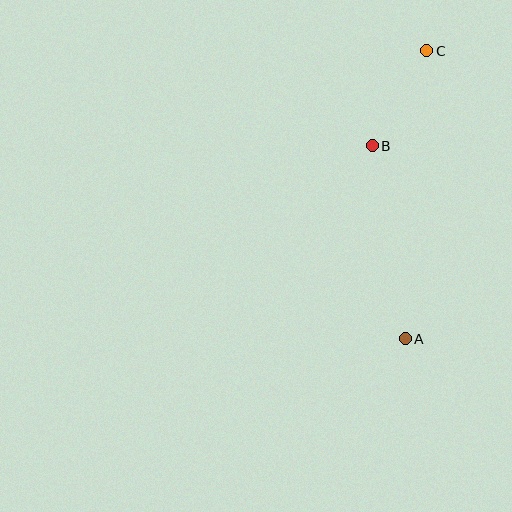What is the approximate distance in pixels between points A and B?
The distance between A and B is approximately 196 pixels.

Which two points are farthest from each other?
Points A and C are farthest from each other.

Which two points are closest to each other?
Points B and C are closest to each other.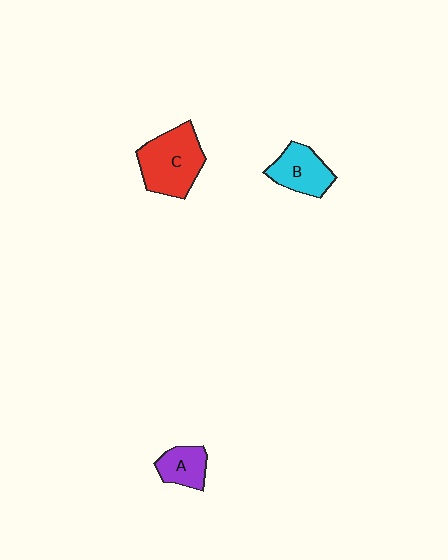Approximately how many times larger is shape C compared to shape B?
Approximately 1.5 times.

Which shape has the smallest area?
Shape A (purple).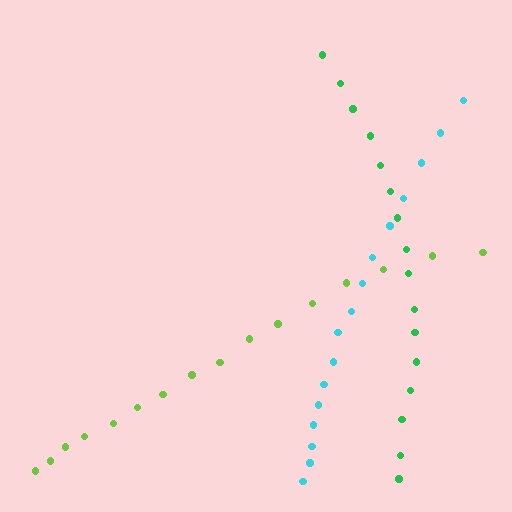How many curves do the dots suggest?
There are 3 distinct paths.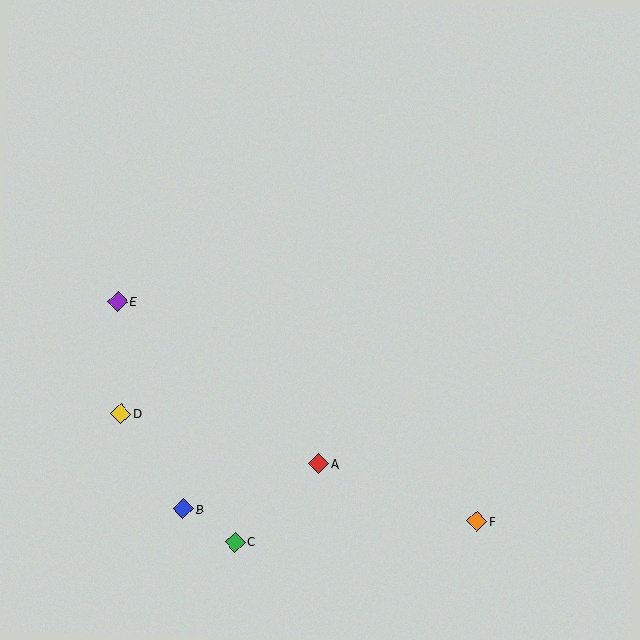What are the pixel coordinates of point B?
Point B is at (183, 509).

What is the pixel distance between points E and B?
The distance between E and B is 218 pixels.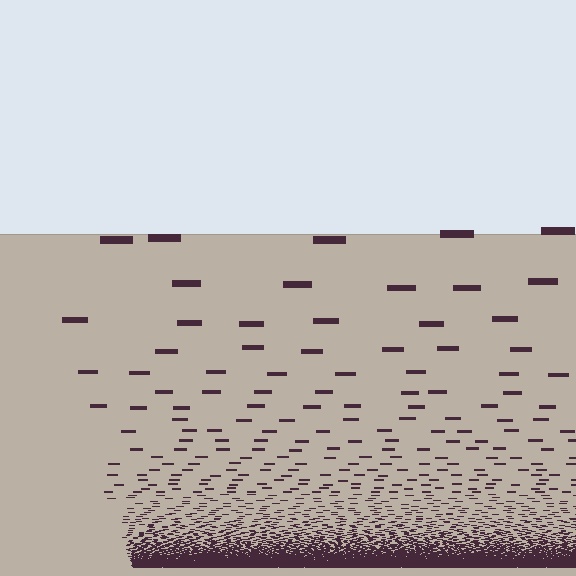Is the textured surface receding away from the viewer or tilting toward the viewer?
The surface appears to tilt toward the viewer. Texture elements get larger and sparser toward the top.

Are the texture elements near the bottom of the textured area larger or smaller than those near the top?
Smaller. The gradient is inverted — elements near the bottom are smaller and denser.